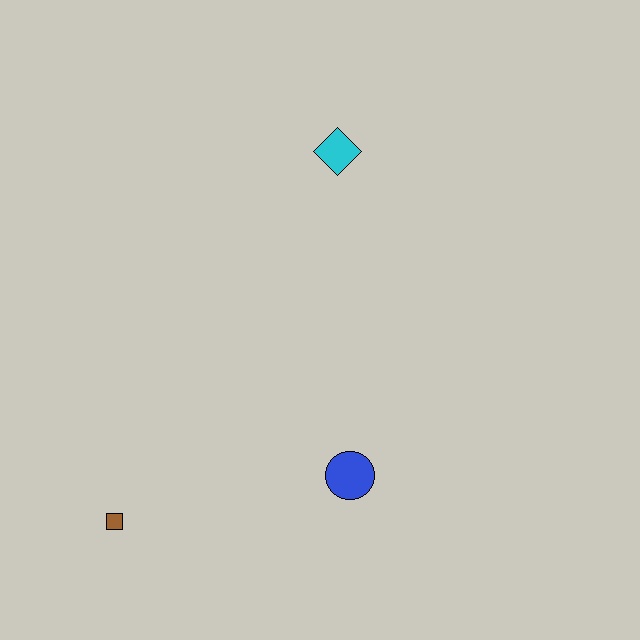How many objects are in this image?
There are 3 objects.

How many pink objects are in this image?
There are no pink objects.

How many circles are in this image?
There is 1 circle.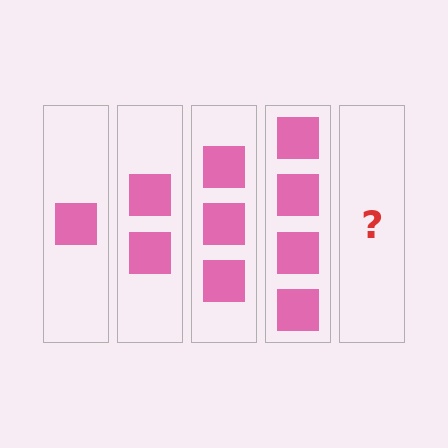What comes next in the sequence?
The next element should be 5 squares.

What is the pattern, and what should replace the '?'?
The pattern is that each step adds one more square. The '?' should be 5 squares.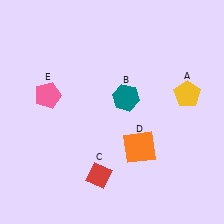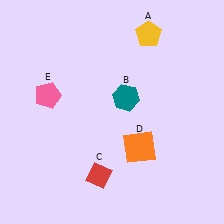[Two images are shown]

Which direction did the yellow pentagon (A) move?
The yellow pentagon (A) moved up.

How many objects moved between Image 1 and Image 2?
1 object moved between the two images.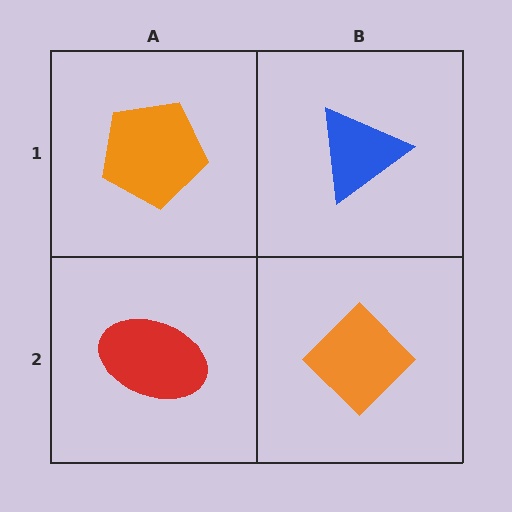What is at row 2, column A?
A red ellipse.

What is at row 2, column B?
An orange diamond.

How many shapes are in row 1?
2 shapes.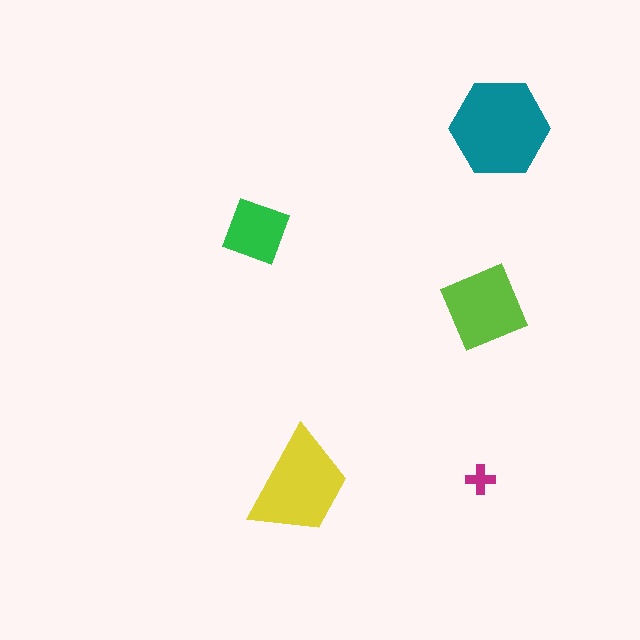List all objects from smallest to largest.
The magenta cross, the green diamond, the lime square, the yellow trapezoid, the teal hexagon.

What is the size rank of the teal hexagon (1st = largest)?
1st.